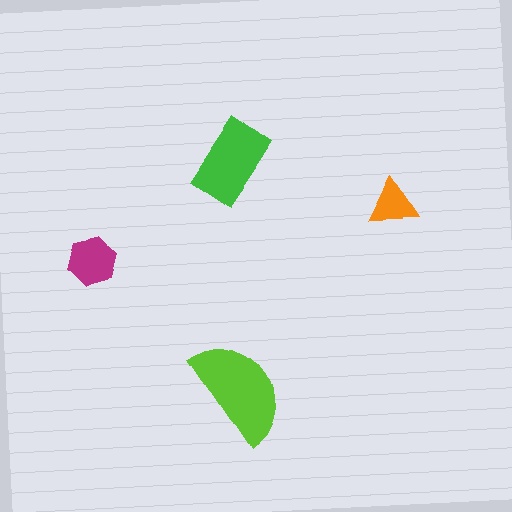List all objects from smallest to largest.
The orange triangle, the magenta hexagon, the green rectangle, the lime semicircle.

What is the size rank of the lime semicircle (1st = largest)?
1st.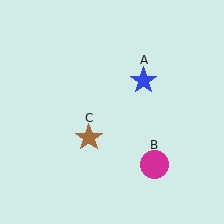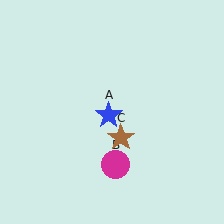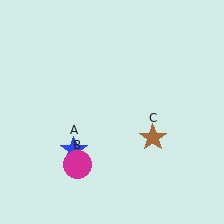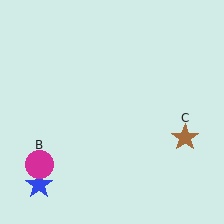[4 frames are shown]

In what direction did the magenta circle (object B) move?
The magenta circle (object B) moved left.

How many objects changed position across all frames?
3 objects changed position: blue star (object A), magenta circle (object B), brown star (object C).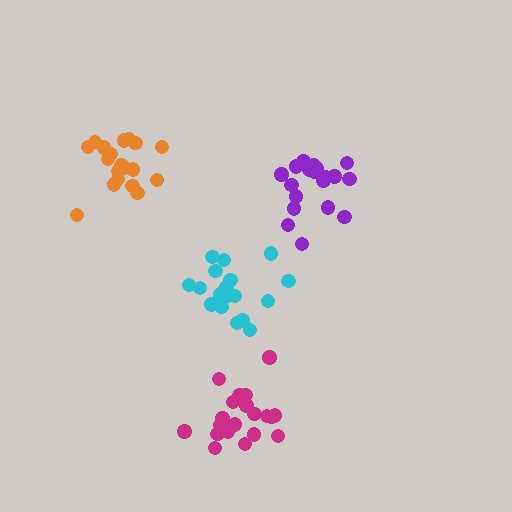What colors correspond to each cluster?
The clusters are colored: purple, cyan, magenta, orange.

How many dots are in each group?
Group 1: 19 dots, Group 2: 19 dots, Group 3: 21 dots, Group 4: 19 dots (78 total).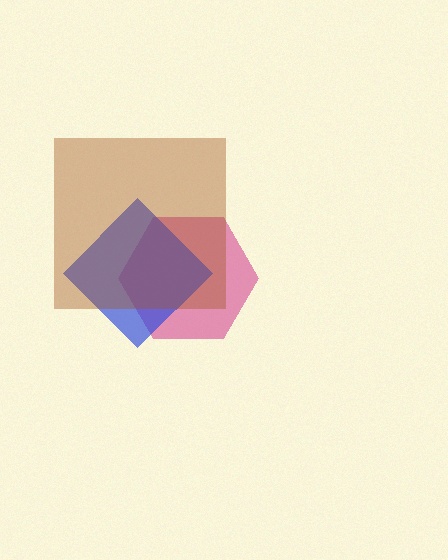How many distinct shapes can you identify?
There are 3 distinct shapes: a magenta hexagon, a blue diamond, a brown square.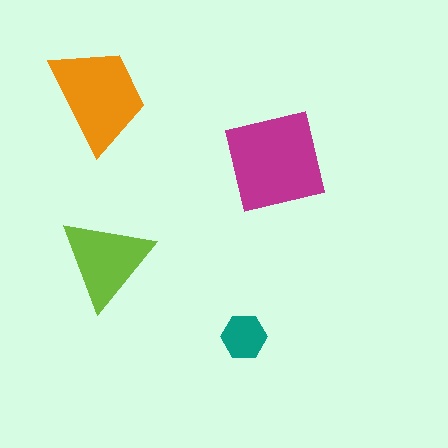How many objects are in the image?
There are 4 objects in the image.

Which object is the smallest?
The teal hexagon.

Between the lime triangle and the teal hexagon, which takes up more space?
The lime triangle.